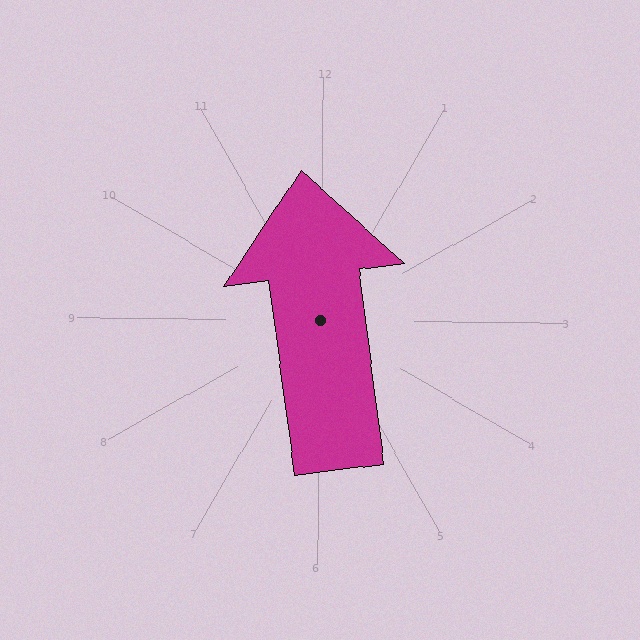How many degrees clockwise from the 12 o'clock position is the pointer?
Approximately 352 degrees.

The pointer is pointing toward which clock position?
Roughly 12 o'clock.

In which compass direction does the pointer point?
North.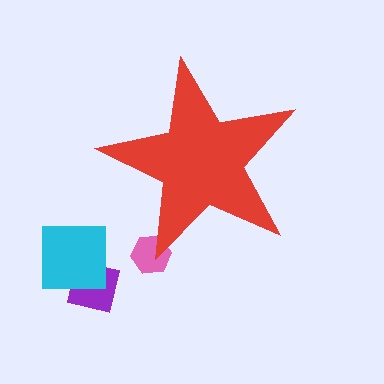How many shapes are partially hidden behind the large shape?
1 shape is partially hidden.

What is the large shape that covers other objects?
A red star.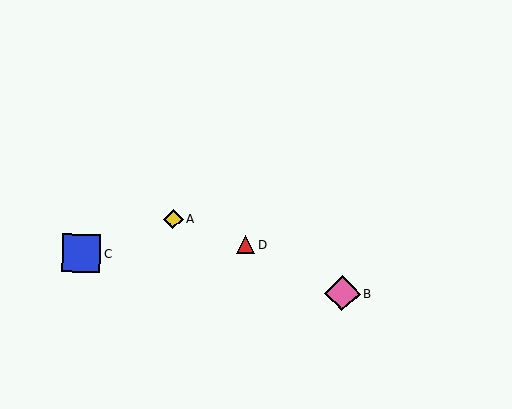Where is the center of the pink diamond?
The center of the pink diamond is at (343, 293).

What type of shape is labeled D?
Shape D is a red triangle.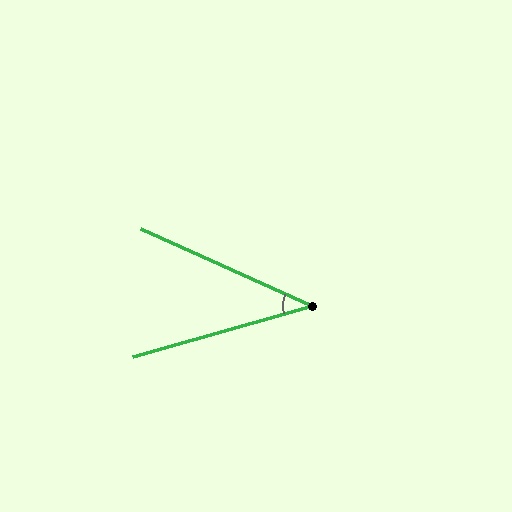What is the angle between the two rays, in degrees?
Approximately 40 degrees.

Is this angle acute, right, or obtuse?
It is acute.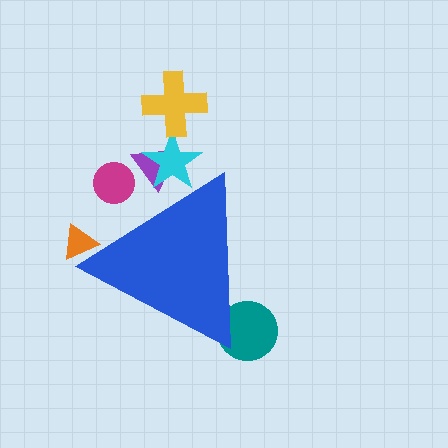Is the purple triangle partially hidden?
Yes, the purple triangle is partially hidden behind the blue triangle.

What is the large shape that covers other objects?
A blue triangle.